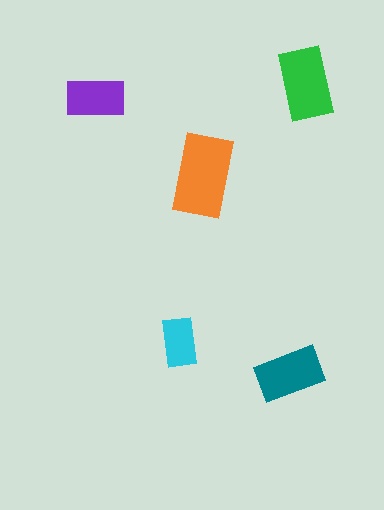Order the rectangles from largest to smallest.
the orange one, the green one, the teal one, the purple one, the cyan one.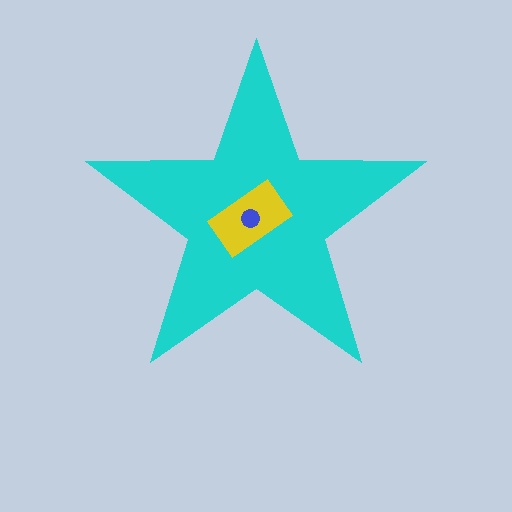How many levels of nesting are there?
3.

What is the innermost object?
The blue circle.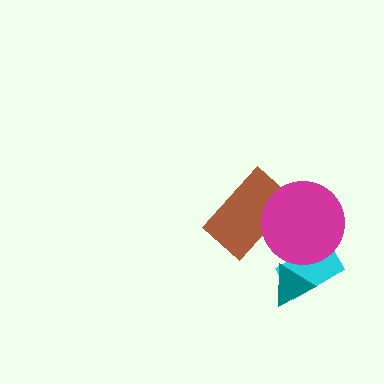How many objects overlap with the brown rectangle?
1 object overlaps with the brown rectangle.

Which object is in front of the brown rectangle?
The magenta circle is in front of the brown rectangle.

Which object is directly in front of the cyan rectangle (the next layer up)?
The teal triangle is directly in front of the cyan rectangle.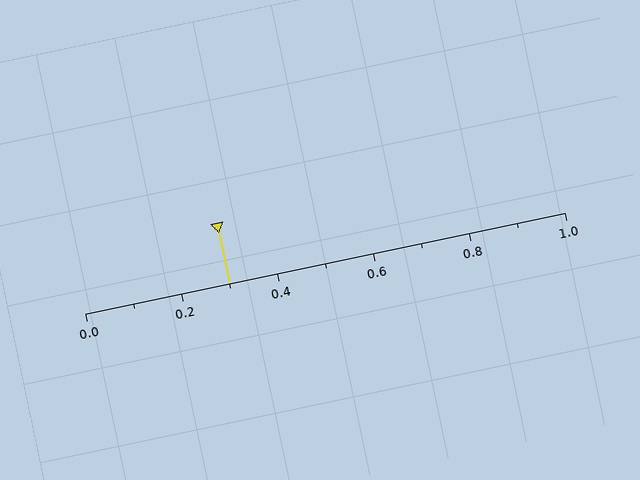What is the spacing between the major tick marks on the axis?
The major ticks are spaced 0.2 apart.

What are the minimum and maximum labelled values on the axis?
The axis runs from 0.0 to 1.0.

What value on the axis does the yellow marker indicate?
The marker indicates approximately 0.3.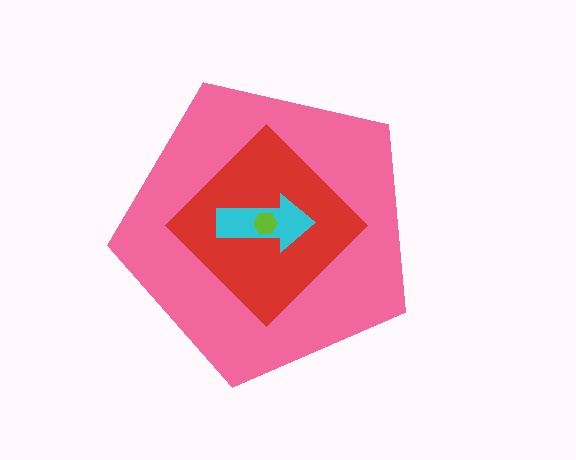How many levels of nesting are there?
4.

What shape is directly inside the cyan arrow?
The lime hexagon.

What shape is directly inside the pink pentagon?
The red diamond.